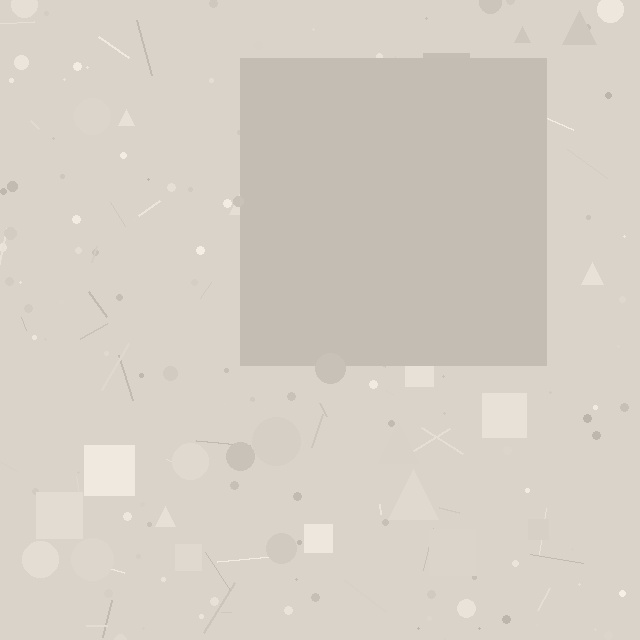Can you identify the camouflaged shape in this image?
The camouflaged shape is a square.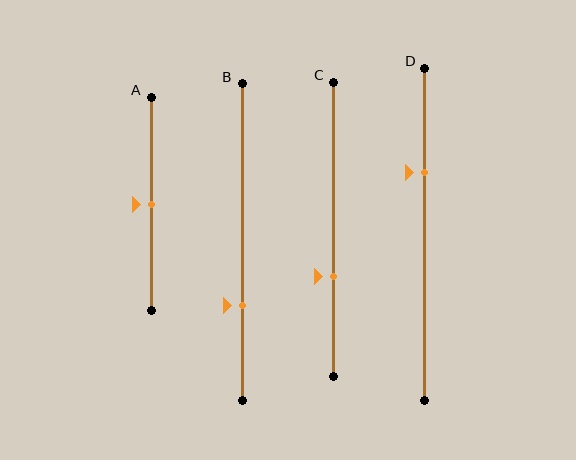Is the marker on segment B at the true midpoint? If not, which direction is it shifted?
No, the marker on segment B is shifted downward by about 20% of the segment length.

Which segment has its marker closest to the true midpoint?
Segment A has its marker closest to the true midpoint.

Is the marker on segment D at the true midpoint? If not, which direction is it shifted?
No, the marker on segment D is shifted upward by about 19% of the segment length.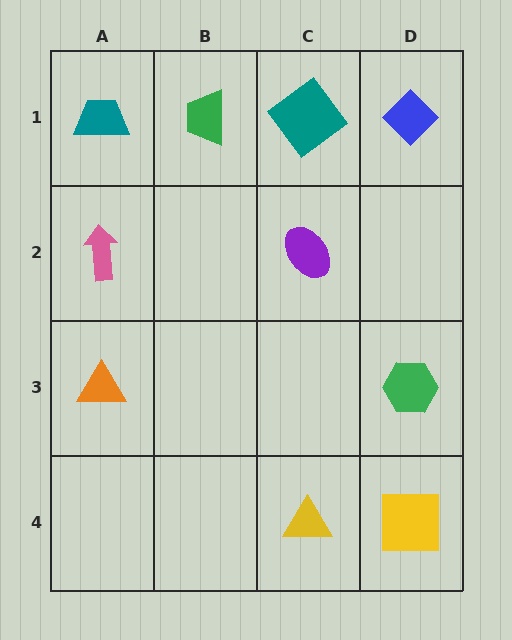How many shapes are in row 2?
2 shapes.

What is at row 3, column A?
An orange triangle.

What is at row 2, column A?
A pink arrow.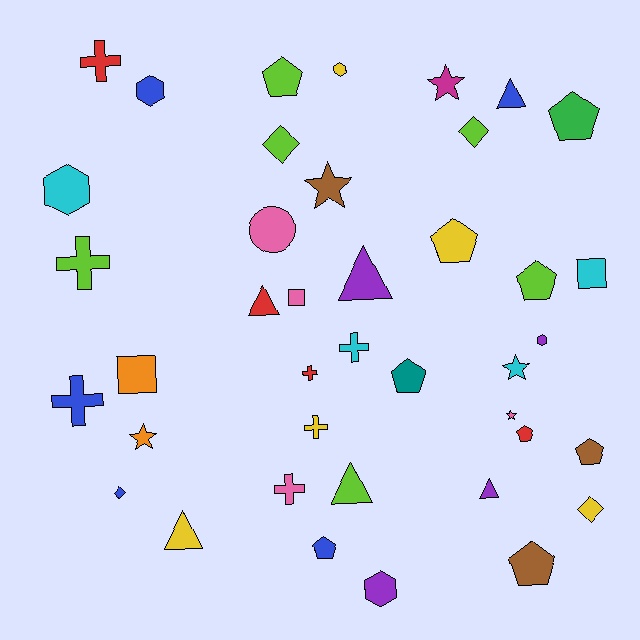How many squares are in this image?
There are 3 squares.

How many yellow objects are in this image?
There are 5 yellow objects.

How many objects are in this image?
There are 40 objects.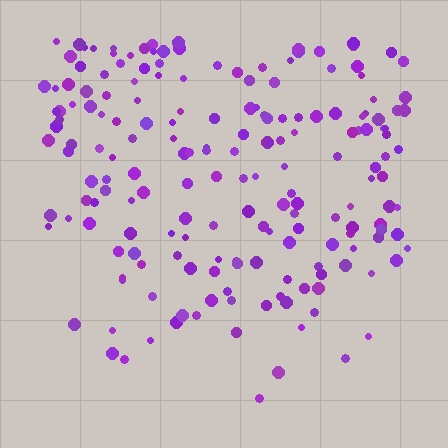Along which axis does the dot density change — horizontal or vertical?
Vertical.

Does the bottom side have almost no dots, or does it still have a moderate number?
Still a moderate number, just noticeably fewer than the top.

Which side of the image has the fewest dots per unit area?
The bottom.